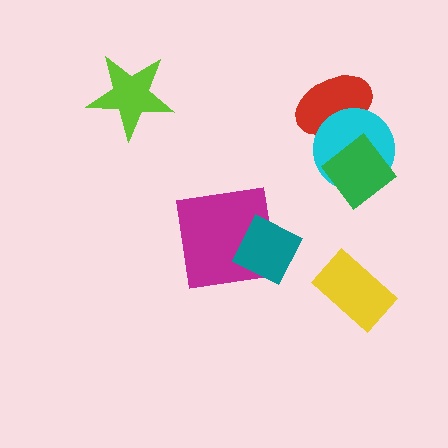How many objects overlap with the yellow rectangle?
0 objects overlap with the yellow rectangle.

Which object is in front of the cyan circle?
The green diamond is in front of the cyan circle.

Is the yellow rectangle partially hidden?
No, no other shape covers it.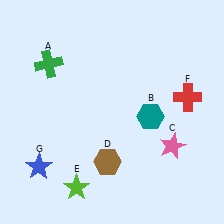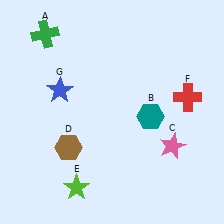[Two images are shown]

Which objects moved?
The objects that moved are: the green cross (A), the brown hexagon (D), the blue star (G).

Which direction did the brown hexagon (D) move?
The brown hexagon (D) moved left.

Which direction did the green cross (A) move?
The green cross (A) moved up.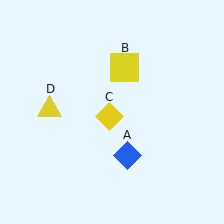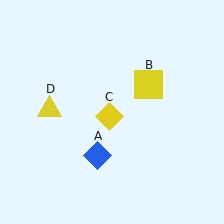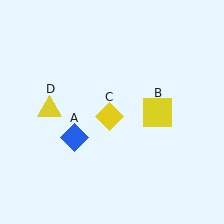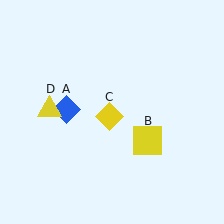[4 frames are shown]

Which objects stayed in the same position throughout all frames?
Yellow diamond (object C) and yellow triangle (object D) remained stationary.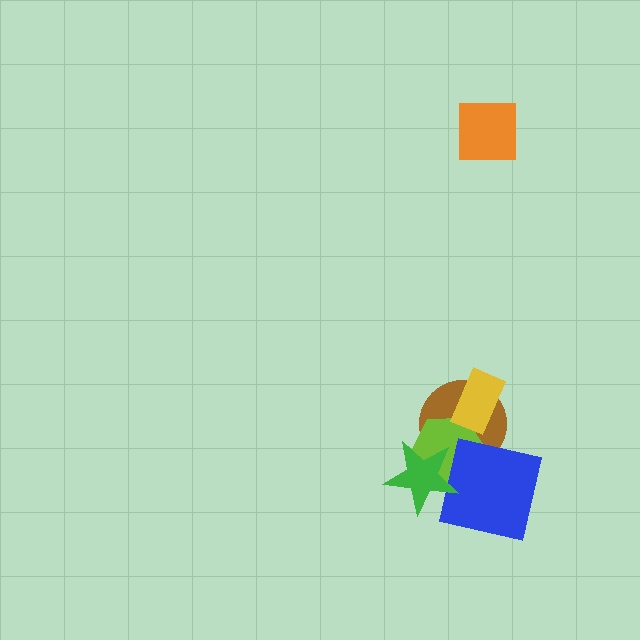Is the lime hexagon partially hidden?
Yes, it is partially covered by another shape.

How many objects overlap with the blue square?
3 objects overlap with the blue square.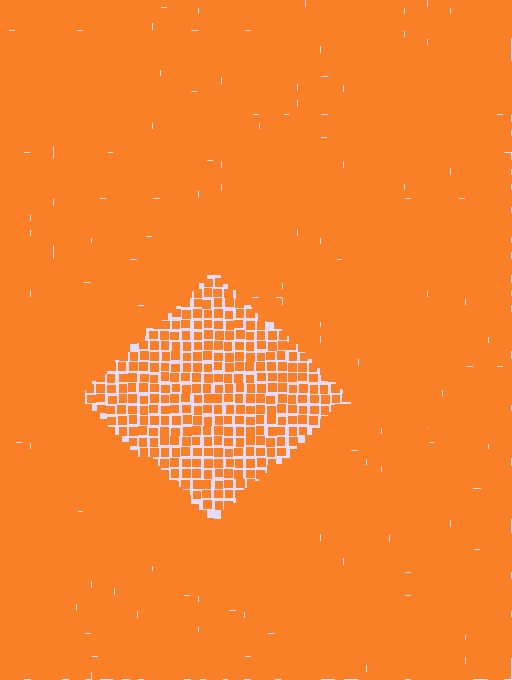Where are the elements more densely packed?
The elements are more densely packed outside the diamond boundary.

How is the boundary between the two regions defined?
The boundary is defined by a change in element density (approximately 1.9x ratio). All elements are the same color, size, and shape.